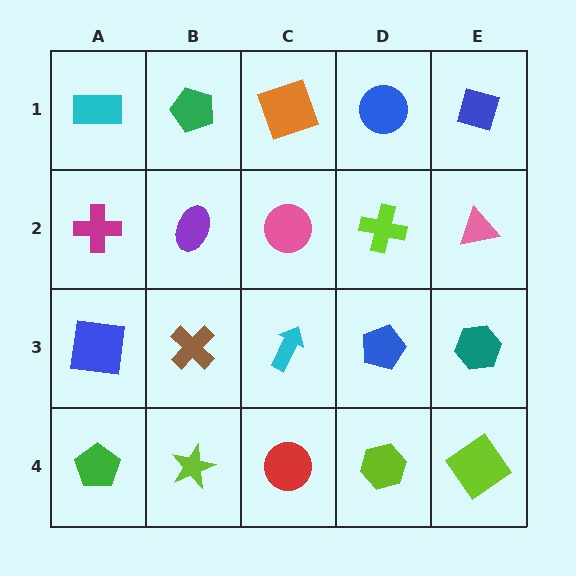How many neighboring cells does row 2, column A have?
3.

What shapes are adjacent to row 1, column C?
A pink circle (row 2, column C), a green pentagon (row 1, column B), a blue circle (row 1, column D).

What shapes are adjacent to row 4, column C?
A cyan arrow (row 3, column C), a lime star (row 4, column B), a lime hexagon (row 4, column D).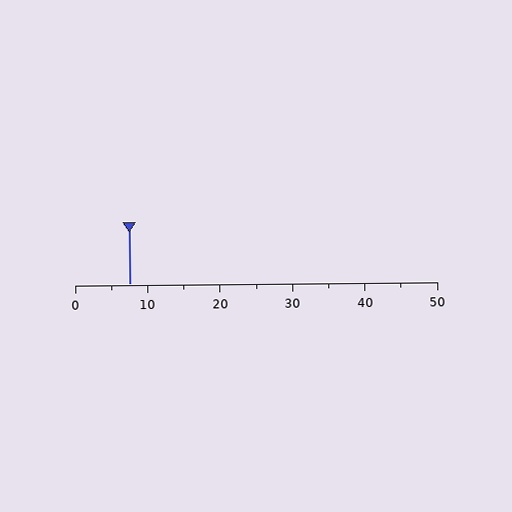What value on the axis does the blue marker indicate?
The marker indicates approximately 7.5.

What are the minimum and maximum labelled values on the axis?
The axis runs from 0 to 50.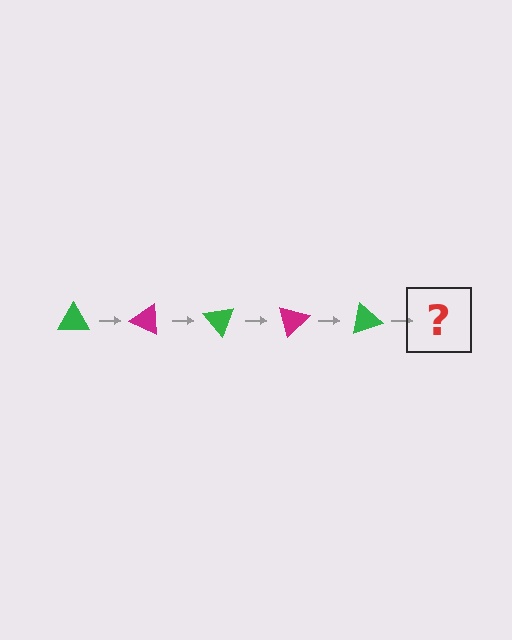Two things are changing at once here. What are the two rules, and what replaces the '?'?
The two rules are that it rotates 25 degrees each step and the color cycles through green and magenta. The '?' should be a magenta triangle, rotated 125 degrees from the start.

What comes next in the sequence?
The next element should be a magenta triangle, rotated 125 degrees from the start.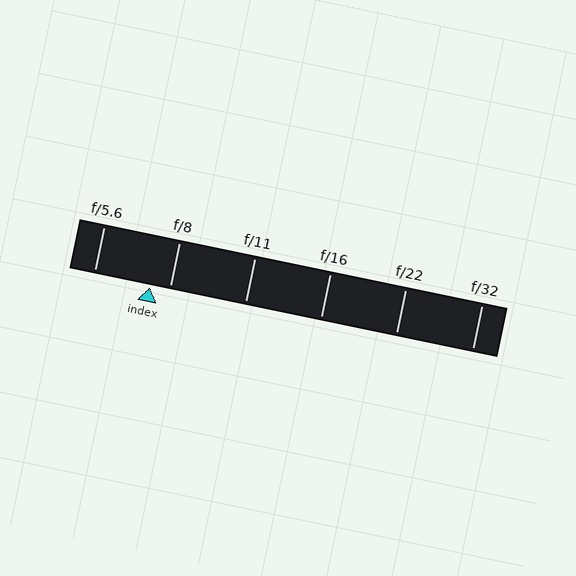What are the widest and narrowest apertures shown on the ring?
The widest aperture shown is f/5.6 and the narrowest is f/32.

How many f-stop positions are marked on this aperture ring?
There are 6 f-stop positions marked.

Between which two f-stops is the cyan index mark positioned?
The index mark is between f/5.6 and f/8.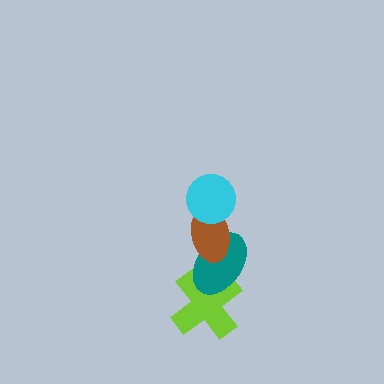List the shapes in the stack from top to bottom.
From top to bottom: the cyan circle, the brown ellipse, the teal ellipse, the lime cross.